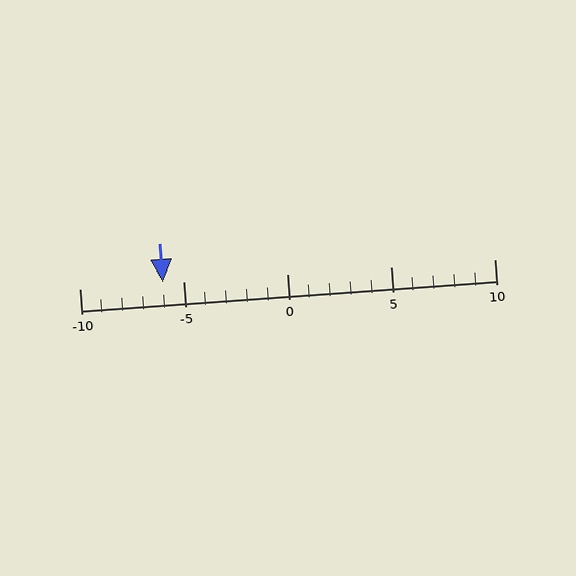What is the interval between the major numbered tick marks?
The major tick marks are spaced 5 units apart.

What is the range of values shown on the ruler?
The ruler shows values from -10 to 10.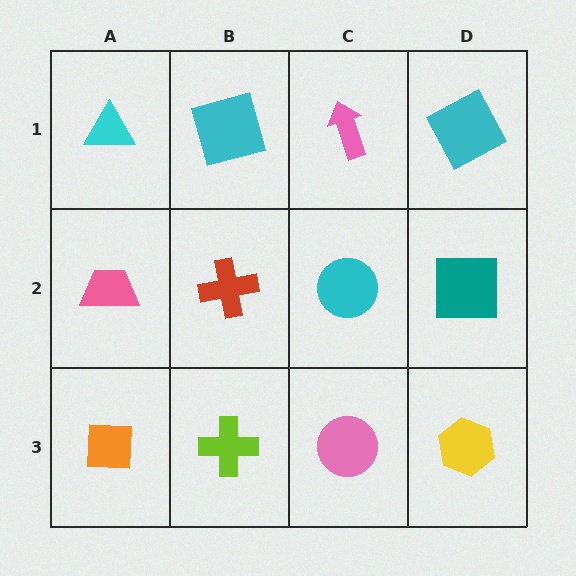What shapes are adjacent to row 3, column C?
A cyan circle (row 2, column C), a lime cross (row 3, column B), a yellow hexagon (row 3, column D).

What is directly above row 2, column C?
A pink arrow.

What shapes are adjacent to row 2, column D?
A cyan square (row 1, column D), a yellow hexagon (row 3, column D), a cyan circle (row 2, column C).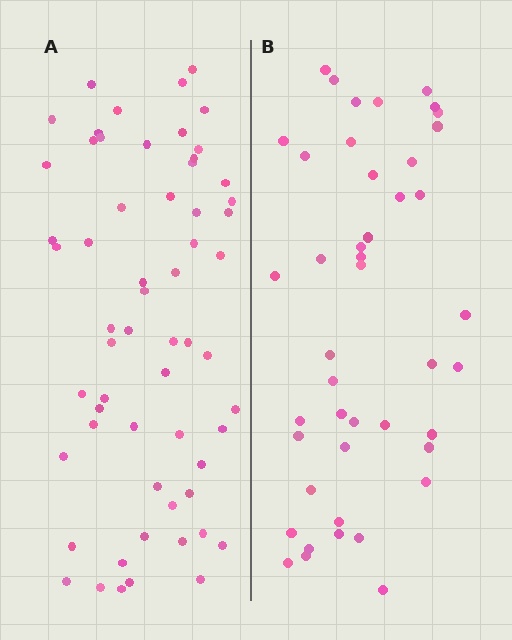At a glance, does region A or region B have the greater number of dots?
Region A (the left region) has more dots.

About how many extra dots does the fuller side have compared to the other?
Region A has approximately 15 more dots than region B.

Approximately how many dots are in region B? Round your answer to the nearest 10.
About 40 dots. (The exact count is 44, which rounds to 40.)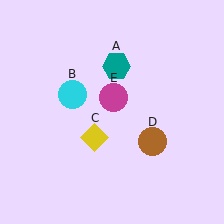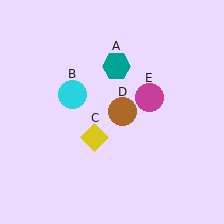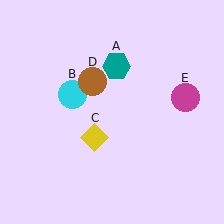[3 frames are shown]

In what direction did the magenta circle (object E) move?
The magenta circle (object E) moved right.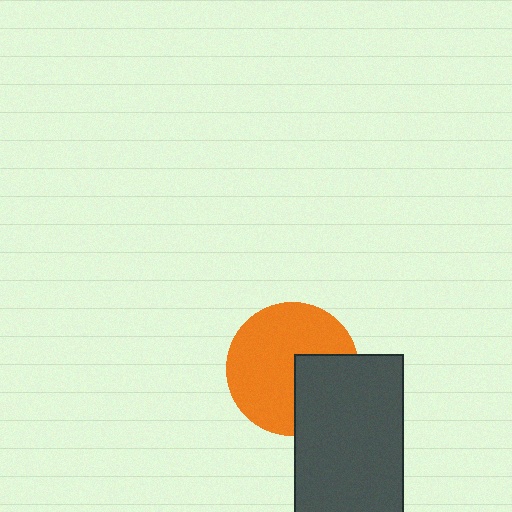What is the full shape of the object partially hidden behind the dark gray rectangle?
The partially hidden object is an orange circle.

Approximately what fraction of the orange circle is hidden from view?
Roughly 32% of the orange circle is hidden behind the dark gray rectangle.